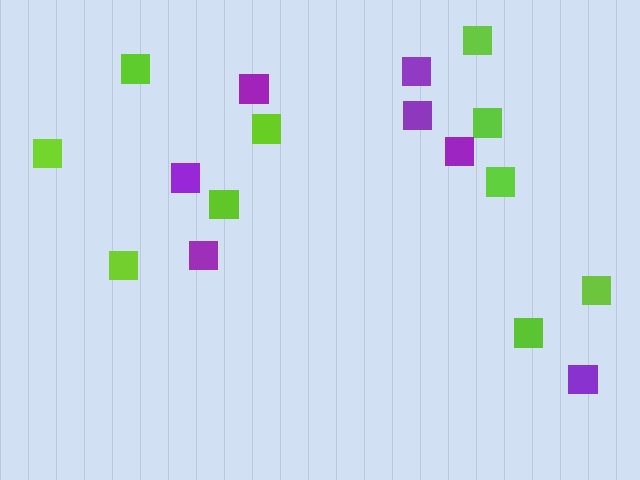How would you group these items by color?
There are 2 groups: one group of lime squares (10) and one group of purple squares (7).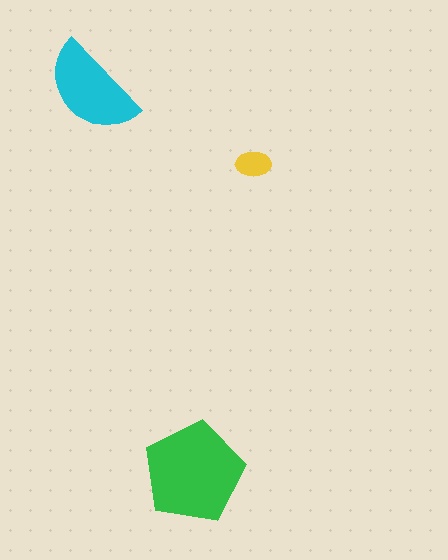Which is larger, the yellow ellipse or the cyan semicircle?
The cyan semicircle.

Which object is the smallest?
The yellow ellipse.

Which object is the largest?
The green pentagon.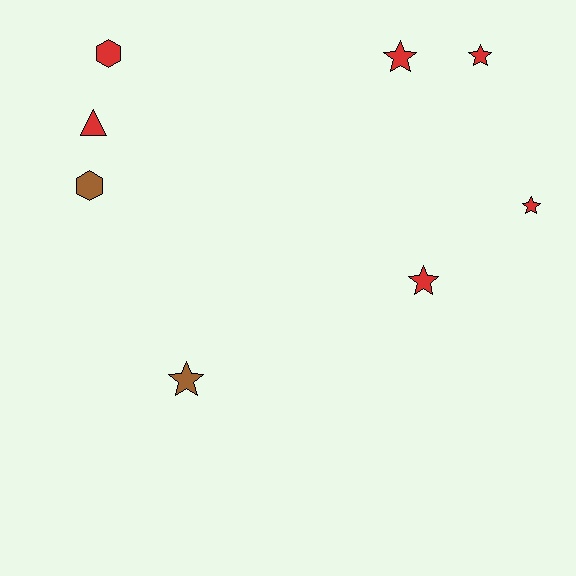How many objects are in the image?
There are 8 objects.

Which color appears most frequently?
Red, with 6 objects.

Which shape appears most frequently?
Star, with 5 objects.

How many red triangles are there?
There is 1 red triangle.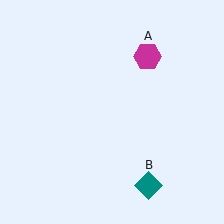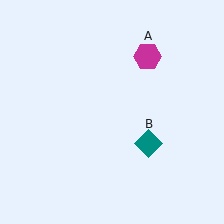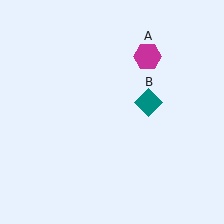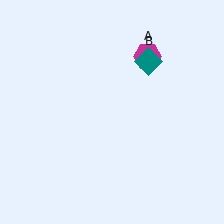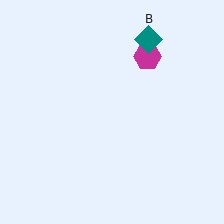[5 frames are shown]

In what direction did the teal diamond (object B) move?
The teal diamond (object B) moved up.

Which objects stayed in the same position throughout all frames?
Magenta hexagon (object A) remained stationary.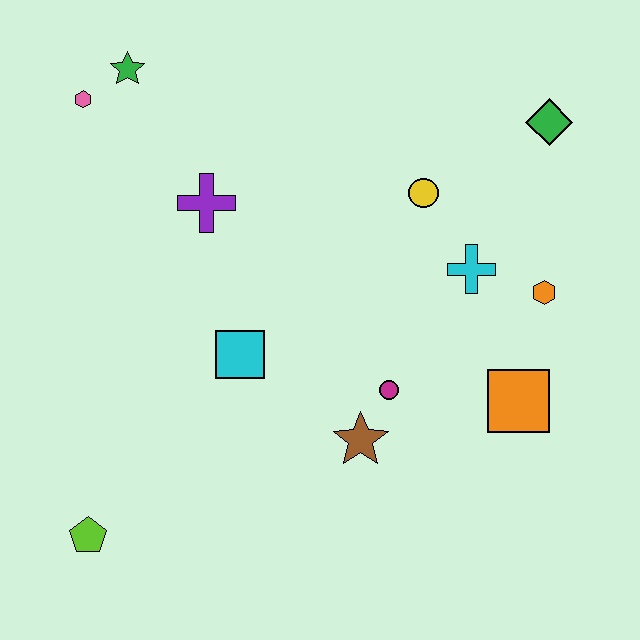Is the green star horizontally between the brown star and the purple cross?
No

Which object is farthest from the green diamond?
The lime pentagon is farthest from the green diamond.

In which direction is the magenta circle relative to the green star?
The magenta circle is below the green star.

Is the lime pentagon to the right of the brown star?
No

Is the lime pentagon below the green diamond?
Yes